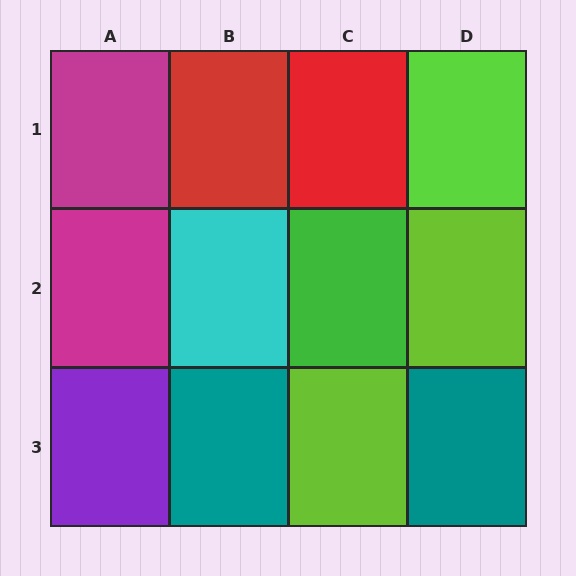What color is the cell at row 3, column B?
Teal.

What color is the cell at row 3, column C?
Lime.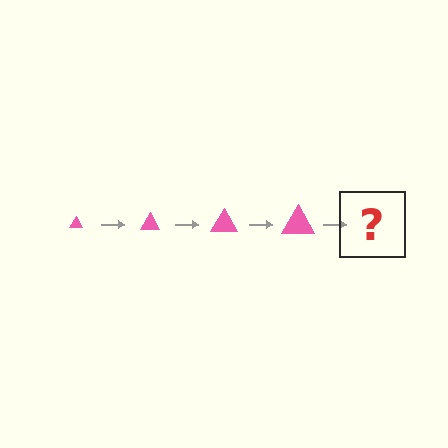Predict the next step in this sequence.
The next step is a pink triangle, larger than the previous one.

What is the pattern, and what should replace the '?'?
The pattern is that the triangle gets progressively larger each step. The '?' should be a pink triangle, larger than the previous one.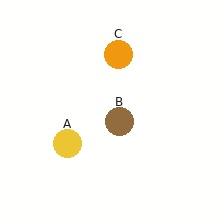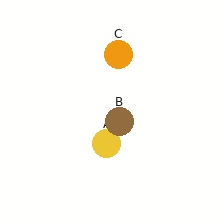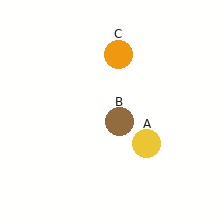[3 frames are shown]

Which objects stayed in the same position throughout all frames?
Brown circle (object B) and orange circle (object C) remained stationary.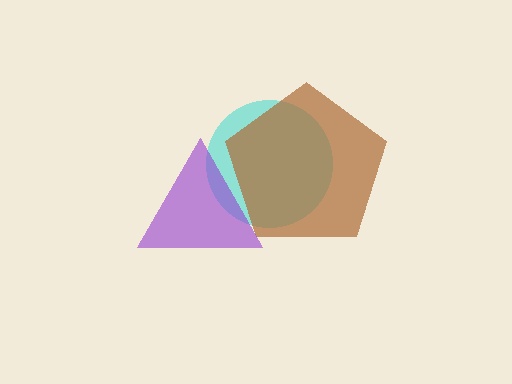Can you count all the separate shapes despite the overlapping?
Yes, there are 3 separate shapes.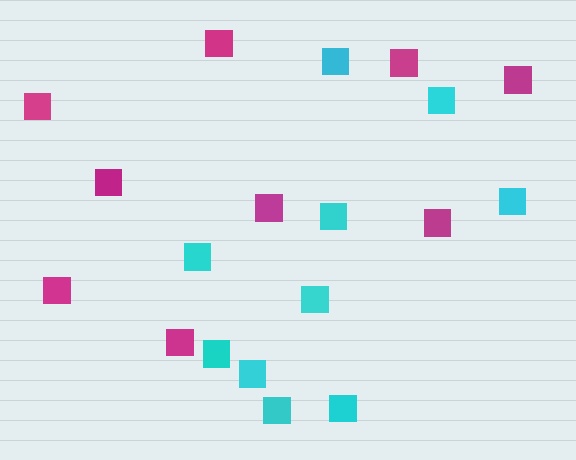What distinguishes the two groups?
There are 2 groups: one group of cyan squares (10) and one group of magenta squares (9).